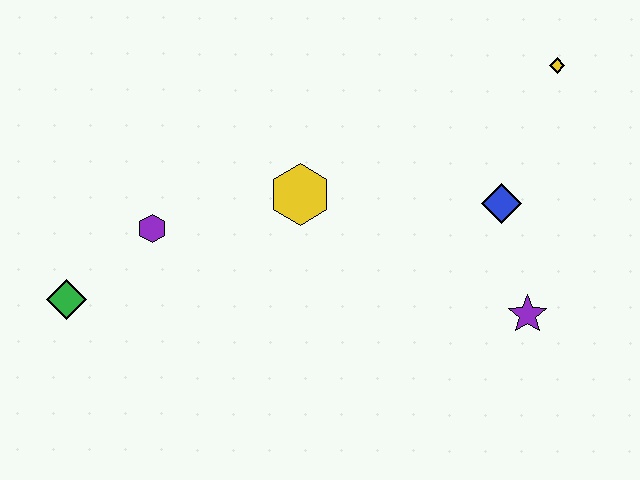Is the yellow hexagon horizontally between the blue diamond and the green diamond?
Yes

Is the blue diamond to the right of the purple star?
No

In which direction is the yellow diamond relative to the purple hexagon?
The yellow diamond is to the right of the purple hexagon.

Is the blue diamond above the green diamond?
Yes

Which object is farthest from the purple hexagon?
The yellow diamond is farthest from the purple hexagon.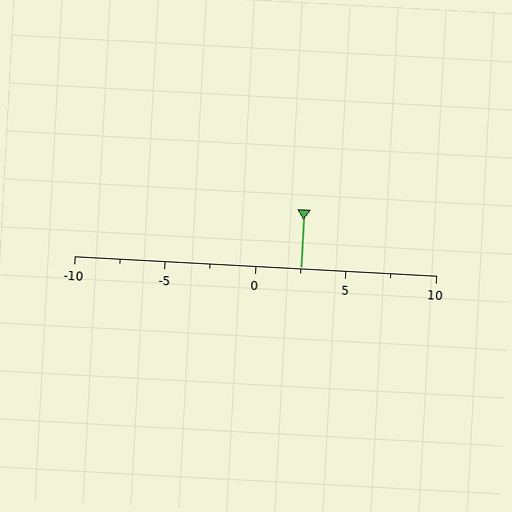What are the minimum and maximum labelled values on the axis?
The axis runs from -10 to 10.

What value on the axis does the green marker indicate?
The marker indicates approximately 2.5.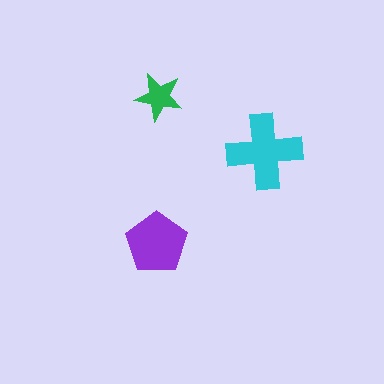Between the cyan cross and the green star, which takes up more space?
The cyan cross.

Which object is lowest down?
The purple pentagon is bottommost.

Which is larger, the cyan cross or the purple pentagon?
The cyan cross.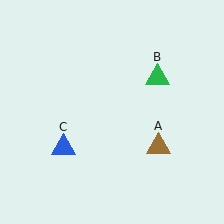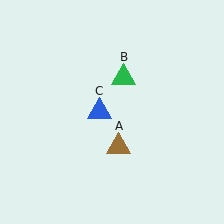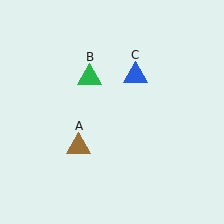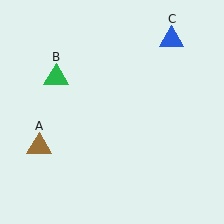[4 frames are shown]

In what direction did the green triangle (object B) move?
The green triangle (object B) moved left.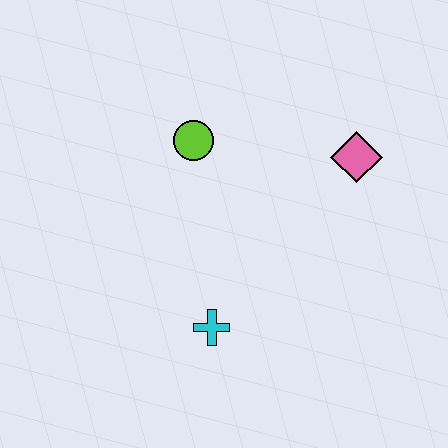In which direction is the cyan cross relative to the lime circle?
The cyan cross is below the lime circle.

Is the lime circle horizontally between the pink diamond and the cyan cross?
No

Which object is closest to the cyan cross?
The lime circle is closest to the cyan cross.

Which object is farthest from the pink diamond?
The cyan cross is farthest from the pink diamond.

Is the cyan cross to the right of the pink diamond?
No